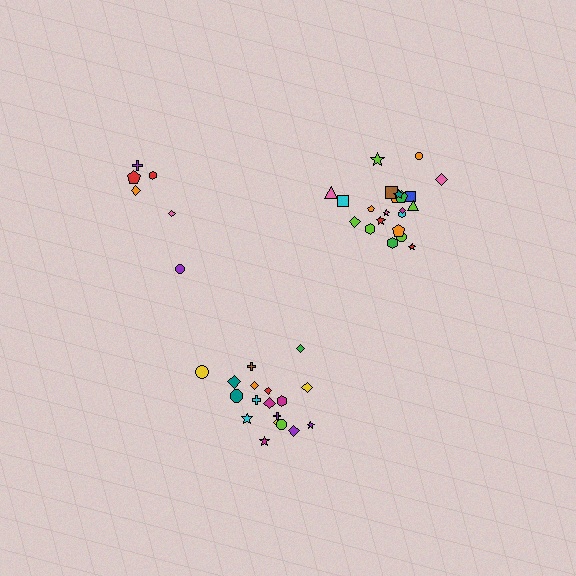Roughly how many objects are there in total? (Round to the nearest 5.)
Roughly 45 objects in total.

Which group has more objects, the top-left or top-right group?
The top-right group.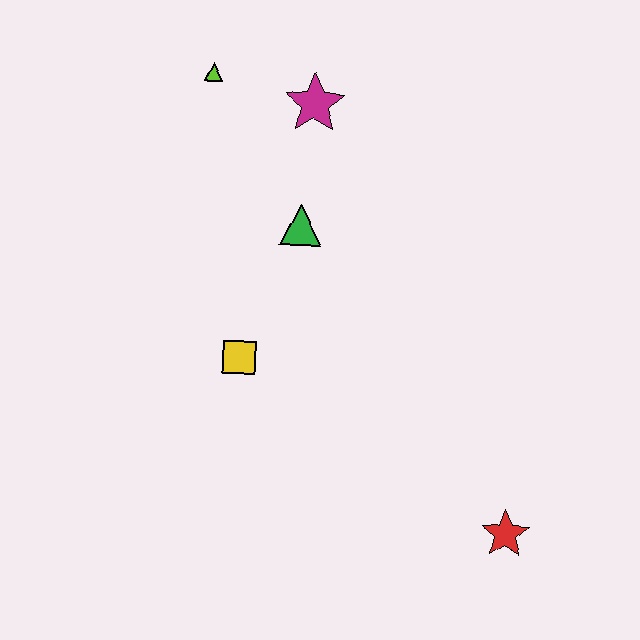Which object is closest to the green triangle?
The magenta star is closest to the green triangle.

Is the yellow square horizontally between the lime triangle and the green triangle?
Yes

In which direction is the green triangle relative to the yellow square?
The green triangle is above the yellow square.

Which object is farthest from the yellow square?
The red star is farthest from the yellow square.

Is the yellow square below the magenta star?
Yes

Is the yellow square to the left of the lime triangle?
No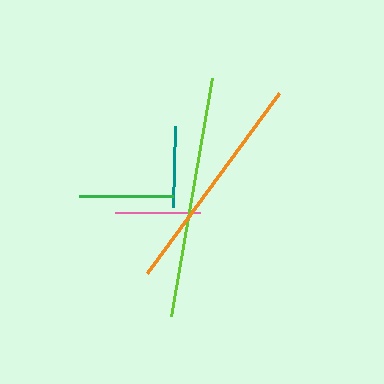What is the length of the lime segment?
The lime segment is approximately 242 pixels long.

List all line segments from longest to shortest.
From longest to shortest: lime, orange, green, pink, teal.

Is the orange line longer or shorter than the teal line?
The orange line is longer than the teal line.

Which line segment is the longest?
The lime line is the longest at approximately 242 pixels.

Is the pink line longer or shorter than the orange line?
The orange line is longer than the pink line.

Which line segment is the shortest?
The teal line is the shortest at approximately 81 pixels.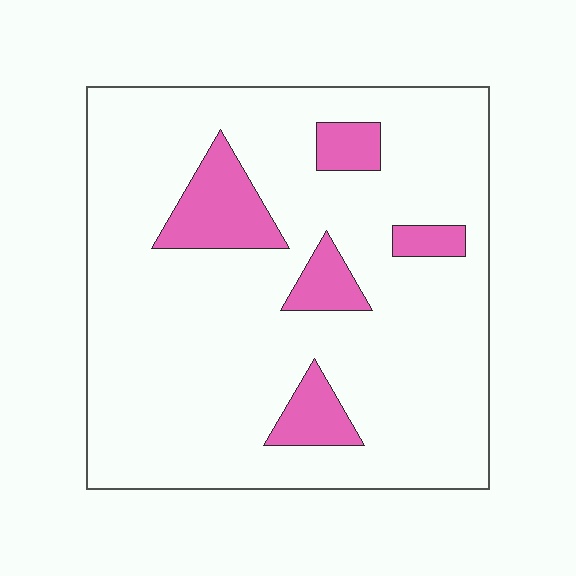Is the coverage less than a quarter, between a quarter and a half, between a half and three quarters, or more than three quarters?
Less than a quarter.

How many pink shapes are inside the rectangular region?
5.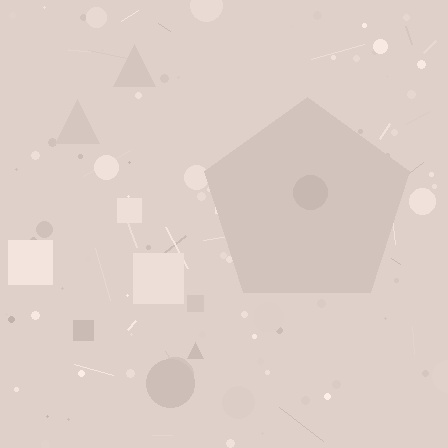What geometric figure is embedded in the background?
A pentagon is embedded in the background.